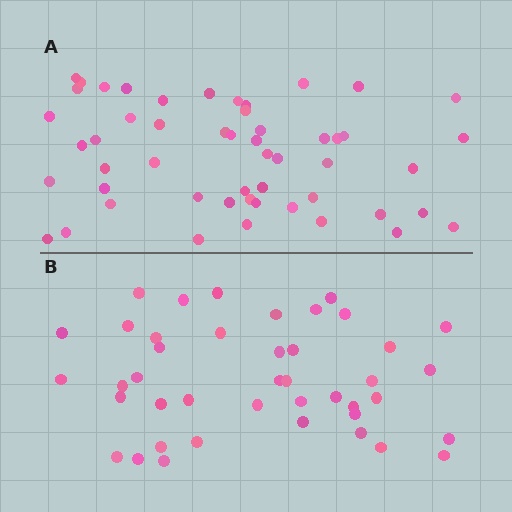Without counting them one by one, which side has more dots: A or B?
Region A (the top region) has more dots.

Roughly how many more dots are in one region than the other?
Region A has roughly 10 or so more dots than region B.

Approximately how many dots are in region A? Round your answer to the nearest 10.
About 50 dots. (The exact count is 52, which rounds to 50.)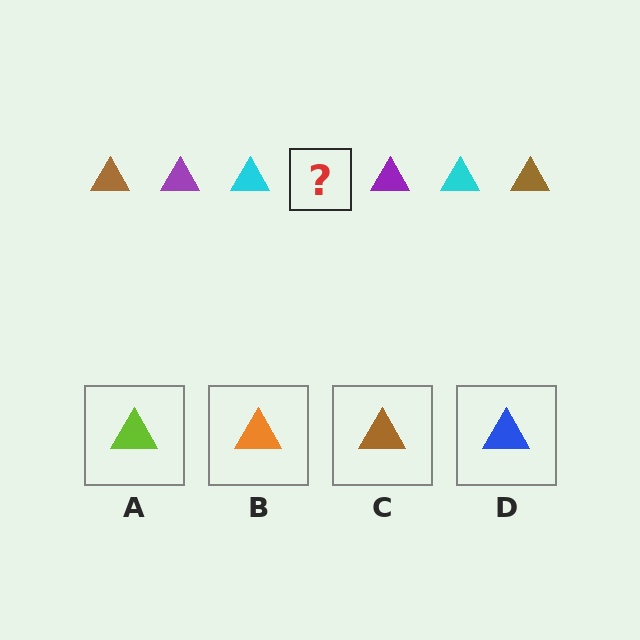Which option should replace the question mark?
Option C.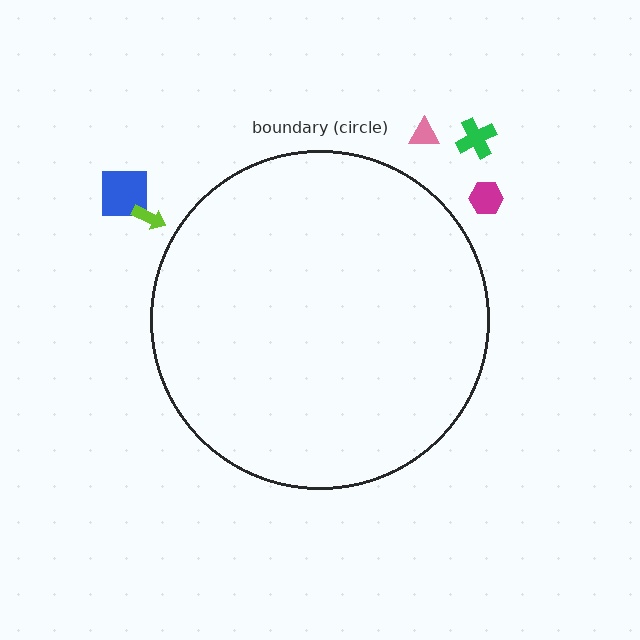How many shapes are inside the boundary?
0 inside, 5 outside.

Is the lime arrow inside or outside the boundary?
Outside.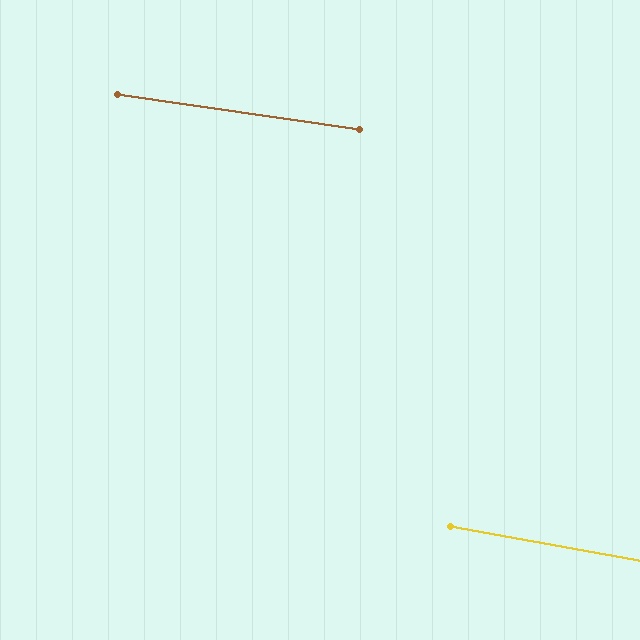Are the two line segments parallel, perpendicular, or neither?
Parallel — their directions differ by only 1.9°.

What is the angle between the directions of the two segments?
Approximately 2 degrees.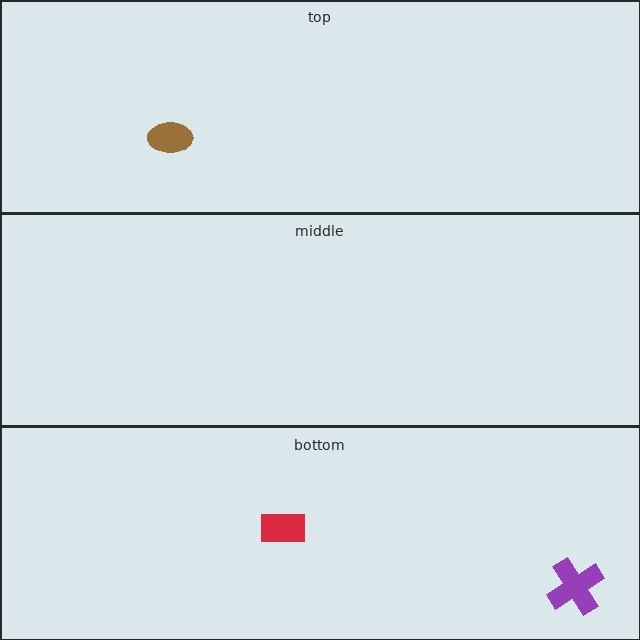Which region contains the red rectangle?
The bottom region.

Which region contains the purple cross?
The bottom region.